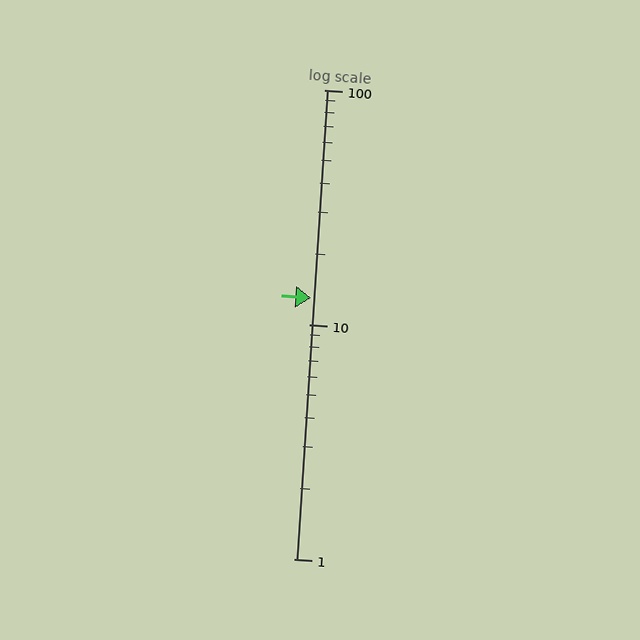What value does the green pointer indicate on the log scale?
The pointer indicates approximately 13.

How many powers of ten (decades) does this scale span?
The scale spans 2 decades, from 1 to 100.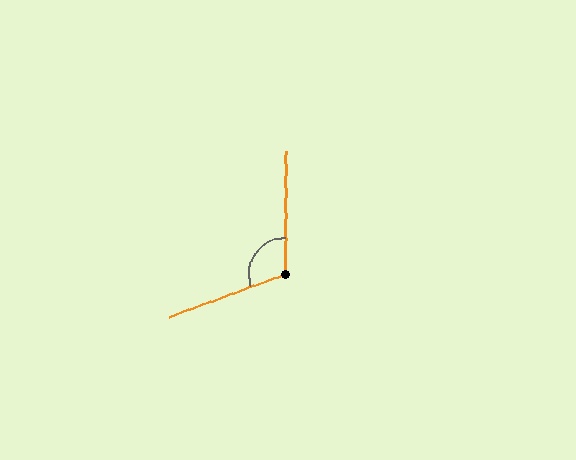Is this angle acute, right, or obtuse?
It is obtuse.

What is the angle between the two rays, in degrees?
Approximately 110 degrees.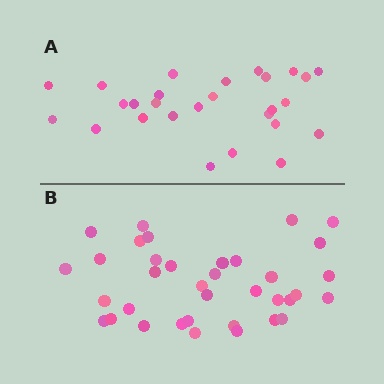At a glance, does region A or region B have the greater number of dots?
Region B (the bottom region) has more dots.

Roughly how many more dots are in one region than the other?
Region B has roughly 8 or so more dots than region A.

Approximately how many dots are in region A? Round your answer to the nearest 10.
About 30 dots. (The exact count is 27, which rounds to 30.)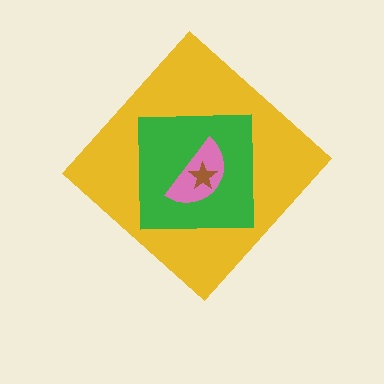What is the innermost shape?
The brown star.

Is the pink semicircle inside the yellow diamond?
Yes.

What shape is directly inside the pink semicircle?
The brown star.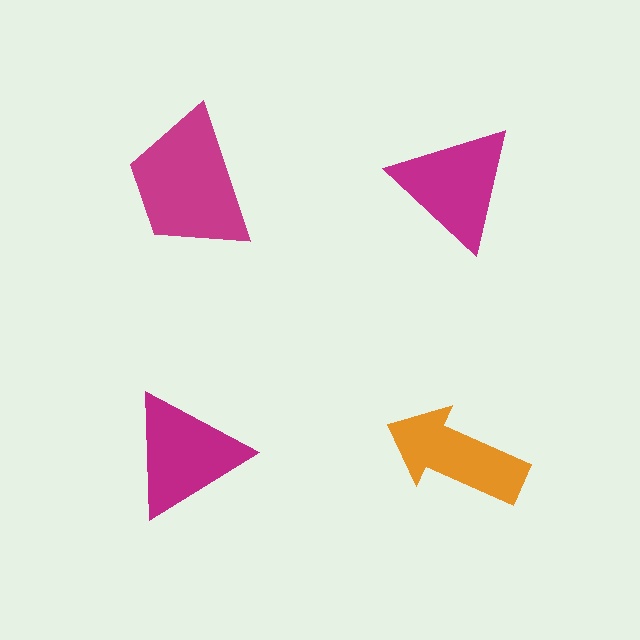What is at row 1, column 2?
A magenta triangle.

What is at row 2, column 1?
A magenta triangle.